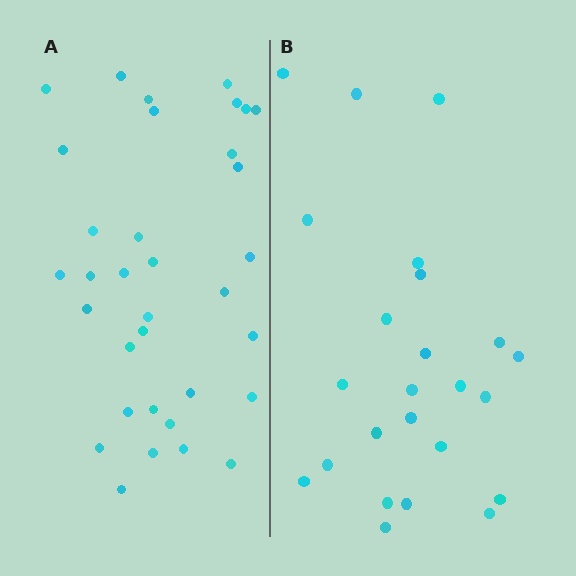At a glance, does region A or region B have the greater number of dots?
Region A (the left region) has more dots.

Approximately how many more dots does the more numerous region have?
Region A has roughly 10 or so more dots than region B.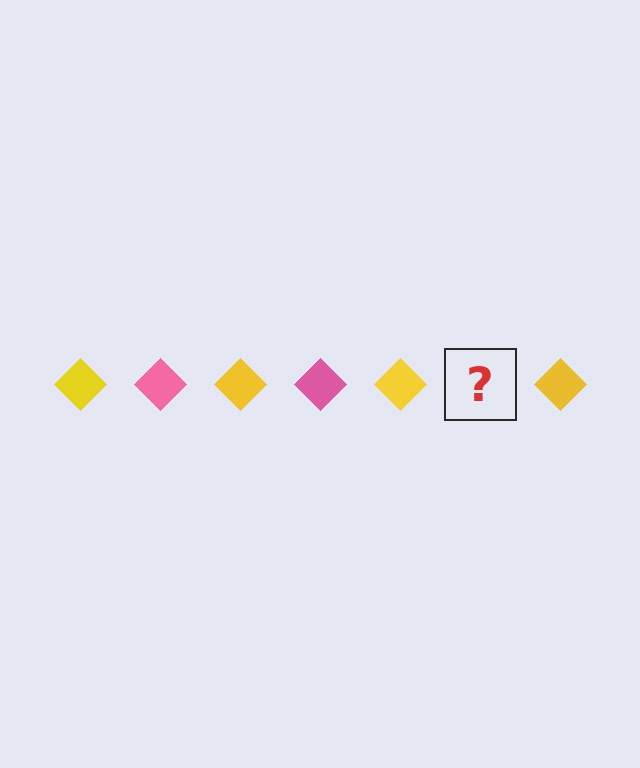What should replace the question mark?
The question mark should be replaced with a pink diamond.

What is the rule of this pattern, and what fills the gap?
The rule is that the pattern cycles through yellow, pink diamonds. The gap should be filled with a pink diamond.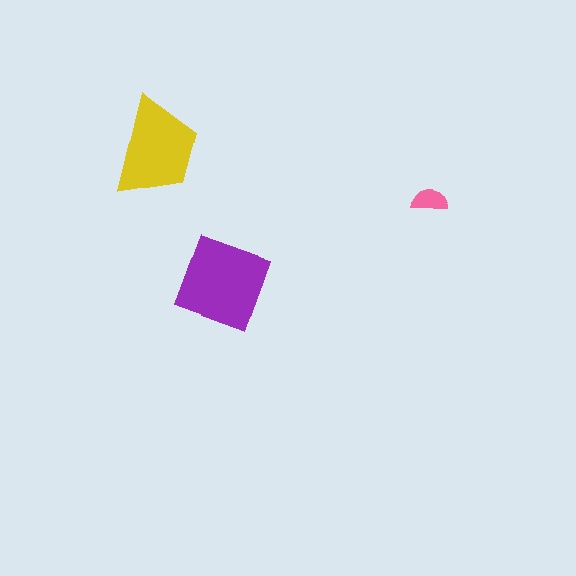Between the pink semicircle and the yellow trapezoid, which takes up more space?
The yellow trapezoid.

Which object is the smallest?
The pink semicircle.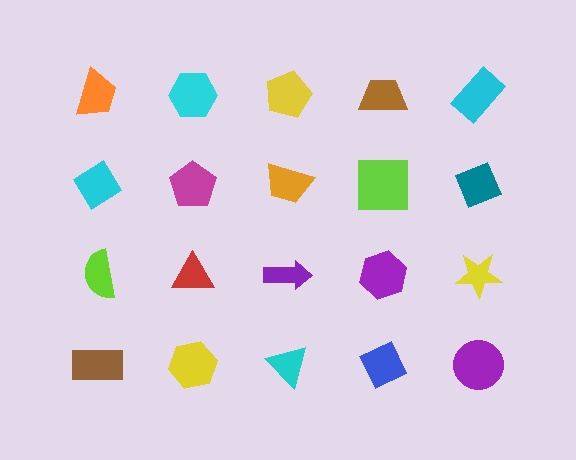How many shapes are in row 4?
5 shapes.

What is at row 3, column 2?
A red triangle.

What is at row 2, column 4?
A lime square.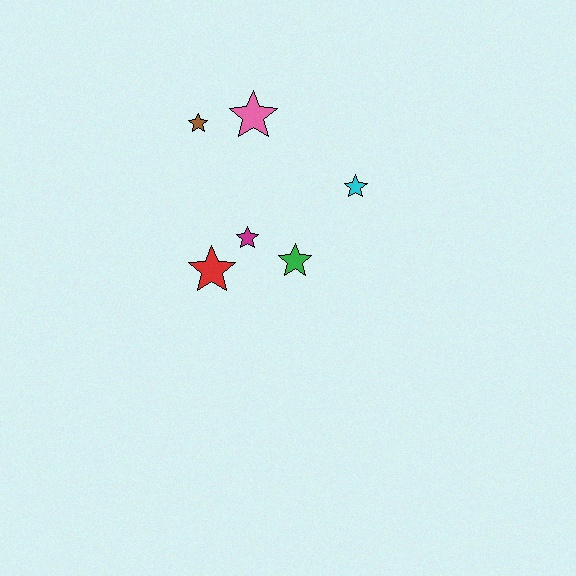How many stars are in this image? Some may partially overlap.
There are 6 stars.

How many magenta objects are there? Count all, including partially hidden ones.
There is 1 magenta object.